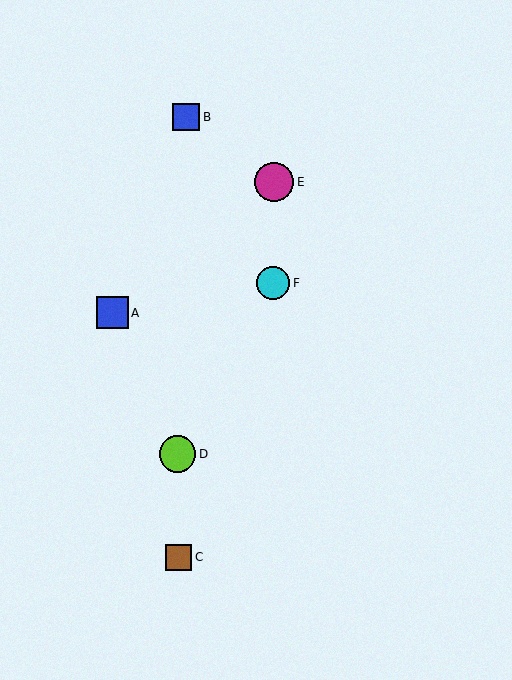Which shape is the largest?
The magenta circle (labeled E) is the largest.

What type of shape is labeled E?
Shape E is a magenta circle.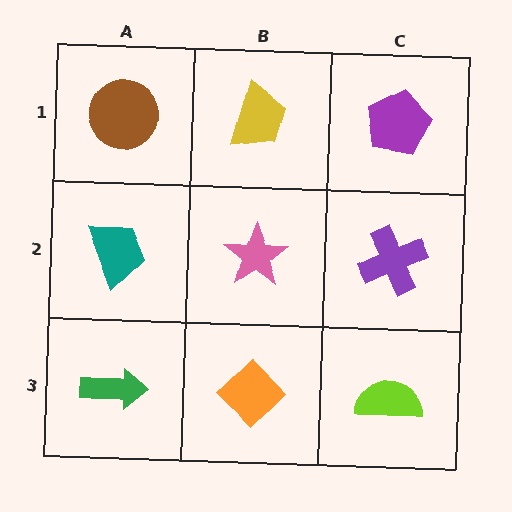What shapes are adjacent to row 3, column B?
A pink star (row 2, column B), a green arrow (row 3, column A), a lime semicircle (row 3, column C).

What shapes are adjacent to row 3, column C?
A purple cross (row 2, column C), an orange diamond (row 3, column B).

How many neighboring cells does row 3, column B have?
3.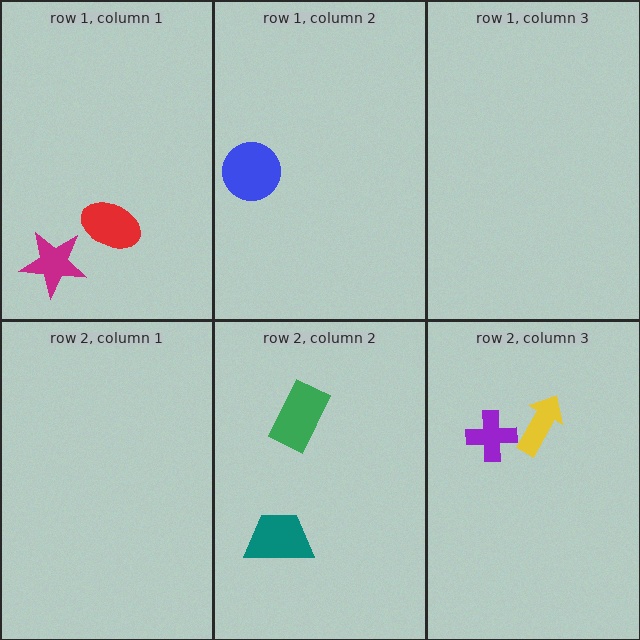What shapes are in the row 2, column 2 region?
The teal trapezoid, the green rectangle.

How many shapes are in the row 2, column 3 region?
2.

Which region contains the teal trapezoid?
The row 2, column 2 region.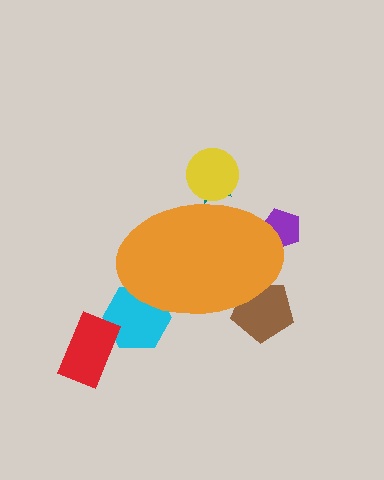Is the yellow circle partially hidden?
Yes, the yellow circle is partially hidden behind the orange ellipse.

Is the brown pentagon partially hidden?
Yes, the brown pentagon is partially hidden behind the orange ellipse.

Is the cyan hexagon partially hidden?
Yes, the cyan hexagon is partially hidden behind the orange ellipse.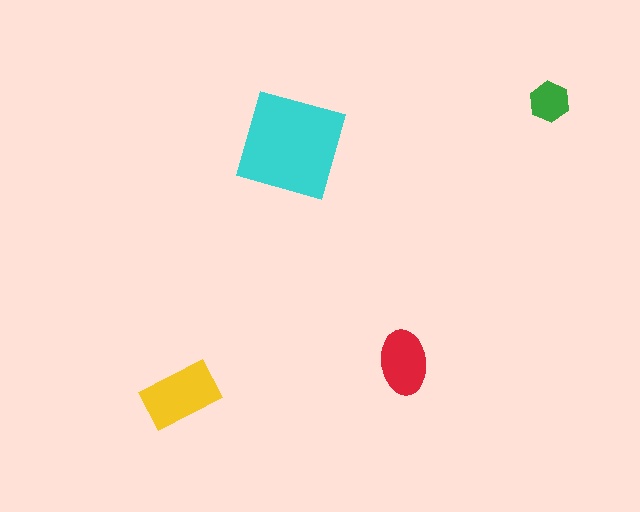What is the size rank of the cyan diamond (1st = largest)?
1st.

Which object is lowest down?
The yellow rectangle is bottommost.